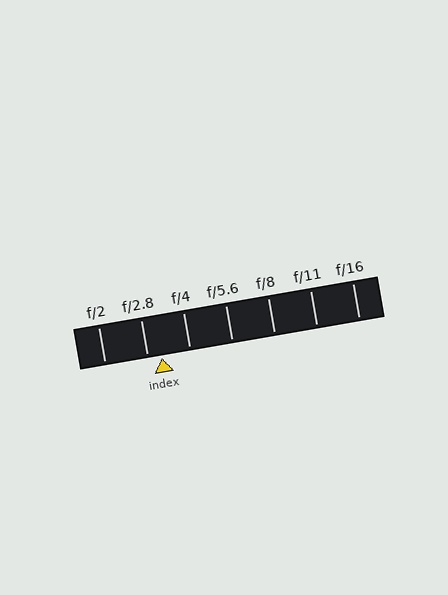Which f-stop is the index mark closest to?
The index mark is closest to f/2.8.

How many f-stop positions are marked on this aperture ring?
There are 7 f-stop positions marked.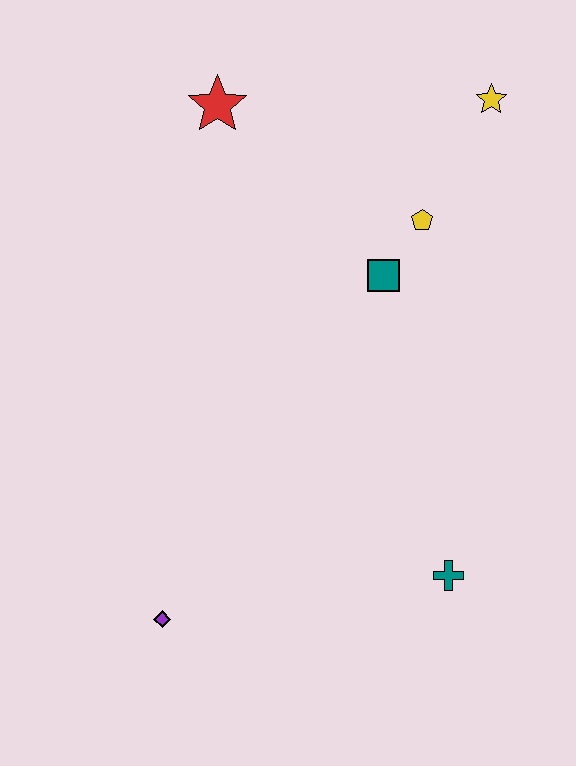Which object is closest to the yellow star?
The yellow pentagon is closest to the yellow star.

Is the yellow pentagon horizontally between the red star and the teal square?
No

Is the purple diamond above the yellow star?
No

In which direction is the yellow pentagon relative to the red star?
The yellow pentagon is to the right of the red star.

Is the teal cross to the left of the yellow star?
Yes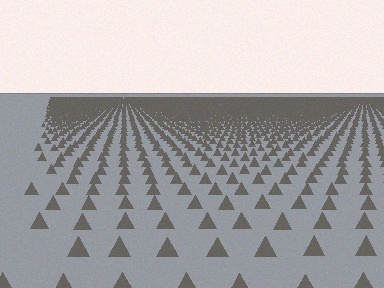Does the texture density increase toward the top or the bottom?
Density increases toward the top.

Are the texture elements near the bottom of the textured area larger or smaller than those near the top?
Larger. Near the bottom, elements are closer to the viewer and appear at a bigger on-screen size.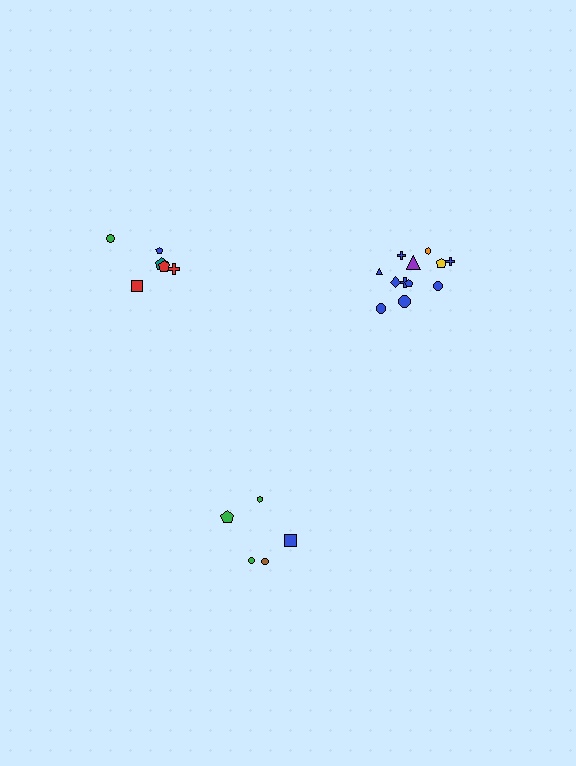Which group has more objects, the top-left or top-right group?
The top-right group.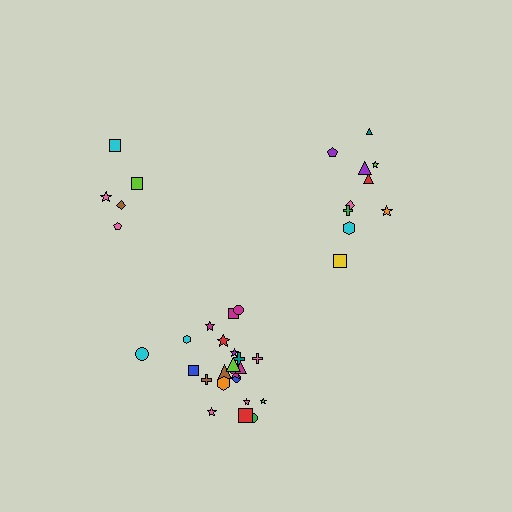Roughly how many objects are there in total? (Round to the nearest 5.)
Roughly 35 objects in total.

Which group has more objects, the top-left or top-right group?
The top-right group.